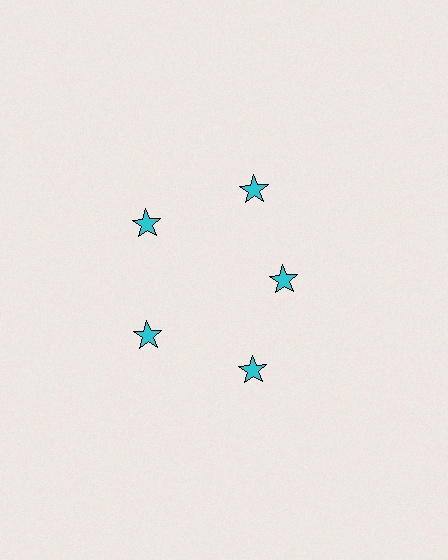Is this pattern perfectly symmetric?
No. The 5 cyan stars are arranged in a ring, but one element near the 3 o'clock position is pulled inward toward the center, breaking the 5-fold rotational symmetry.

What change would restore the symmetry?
The symmetry would be restored by moving it outward, back onto the ring so that all 5 stars sit at equal angles and equal distance from the center.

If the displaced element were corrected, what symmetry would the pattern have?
It would have 5-fold rotational symmetry — the pattern would map onto itself every 72 degrees.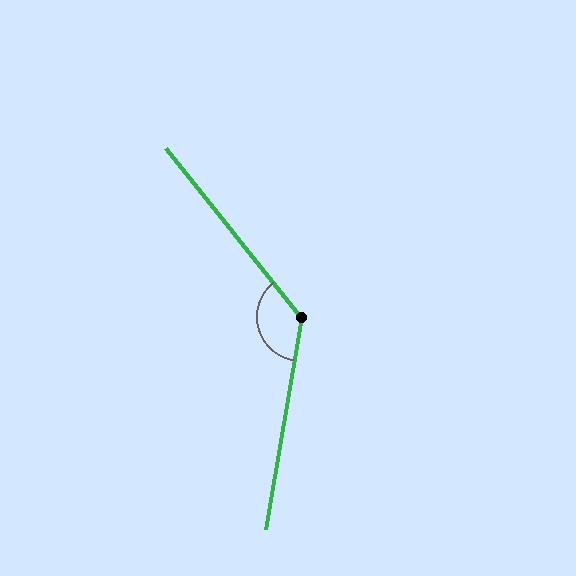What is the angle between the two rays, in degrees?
Approximately 132 degrees.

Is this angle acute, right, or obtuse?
It is obtuse.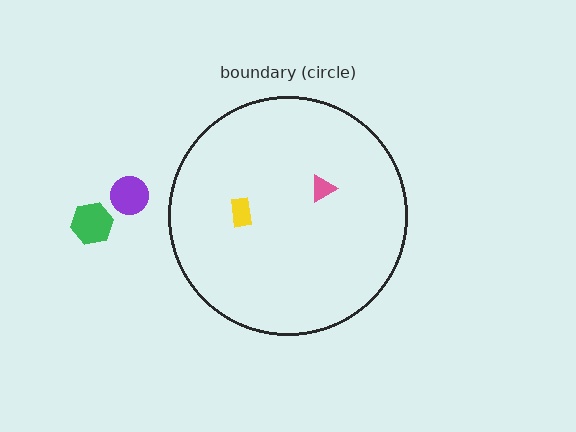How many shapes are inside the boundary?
2 inside, 2 outside.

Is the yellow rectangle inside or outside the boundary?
Inside.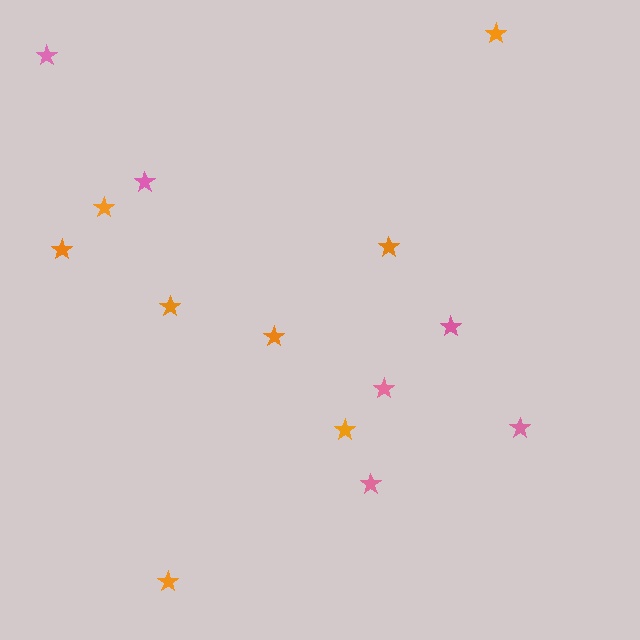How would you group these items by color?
There are 2 groups: one group of pink stars (6) and one group of orange stars (8).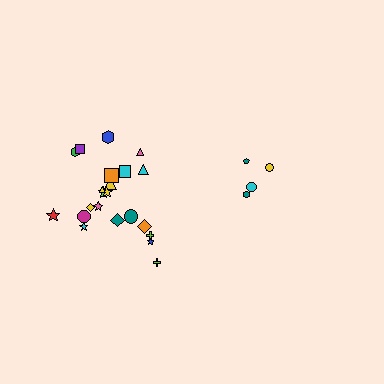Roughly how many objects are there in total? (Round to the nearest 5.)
Roughly 25 objects in total.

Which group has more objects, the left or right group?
The left group.